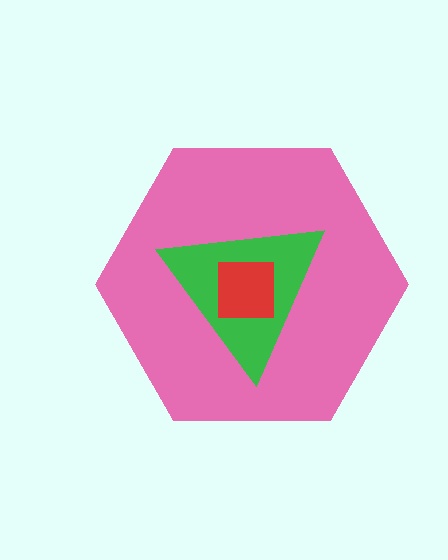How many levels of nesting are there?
3.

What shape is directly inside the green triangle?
The red square.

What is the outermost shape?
The pink hexagon.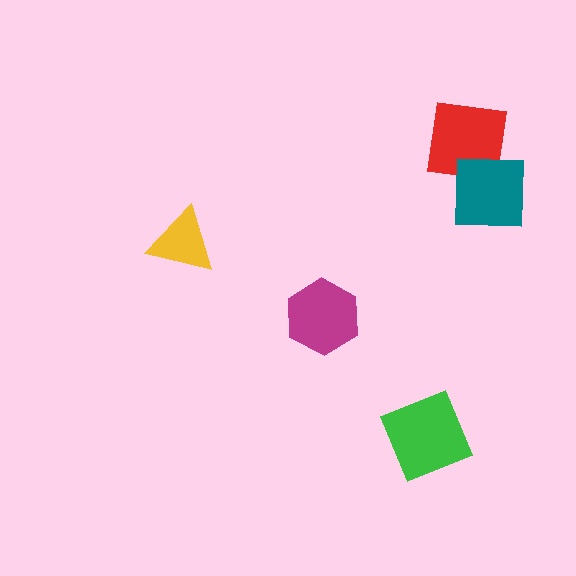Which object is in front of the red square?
The teal square is in front of the red square.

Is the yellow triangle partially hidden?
No, no other shape covers it.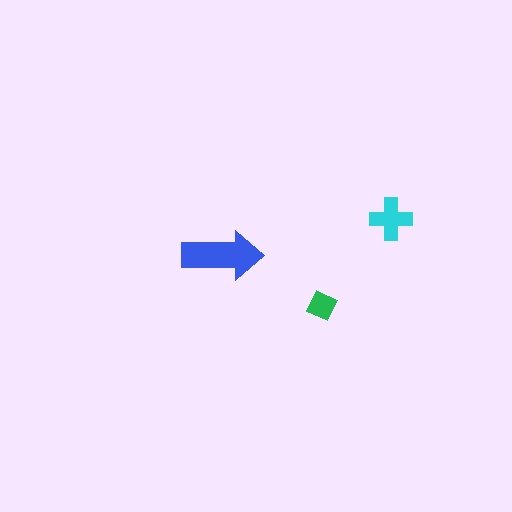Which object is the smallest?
The green diamond.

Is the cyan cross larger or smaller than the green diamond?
Larger.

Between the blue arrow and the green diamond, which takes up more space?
The blue arrow.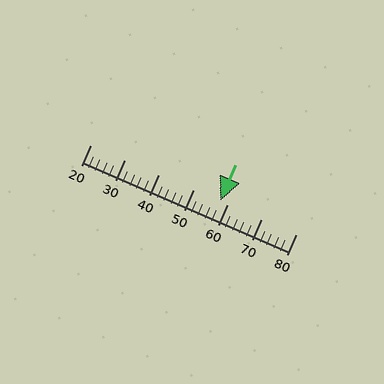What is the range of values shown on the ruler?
The ruler shows values from 20 to 80.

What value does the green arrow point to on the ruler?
The green arrow points to approximately 58.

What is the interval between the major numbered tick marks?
The major tick marks are spaced 10 units apart.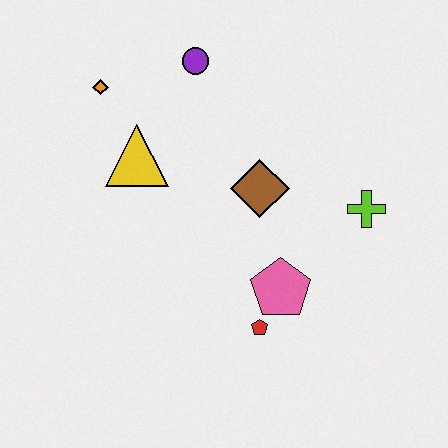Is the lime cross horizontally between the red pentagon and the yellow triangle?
No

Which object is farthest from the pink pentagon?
The orange diamond is farthest from the pink pentagon.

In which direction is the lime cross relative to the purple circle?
The lime cross is to the right of the purple circle.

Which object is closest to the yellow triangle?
The orange diamond is closest to the yellow triangle.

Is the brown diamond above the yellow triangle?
No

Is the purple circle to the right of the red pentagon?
No